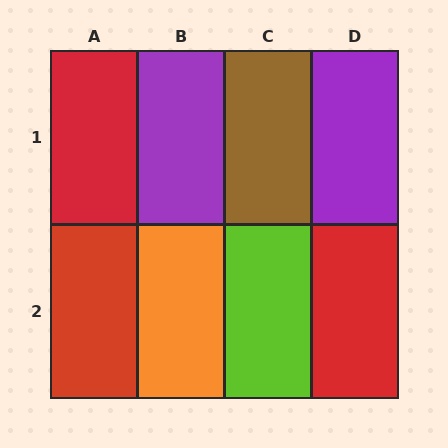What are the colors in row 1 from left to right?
Red, purple, brown, purple.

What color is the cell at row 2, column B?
Orange.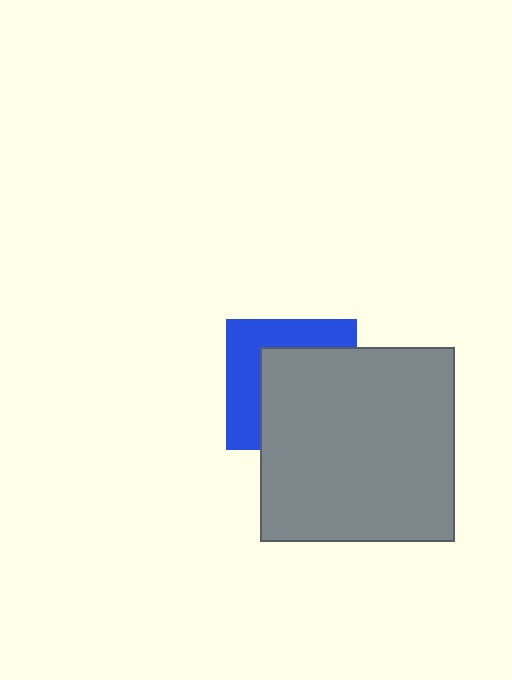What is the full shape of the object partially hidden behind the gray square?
The partially hidden object is a blue square.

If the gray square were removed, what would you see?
You would see the complete blue square.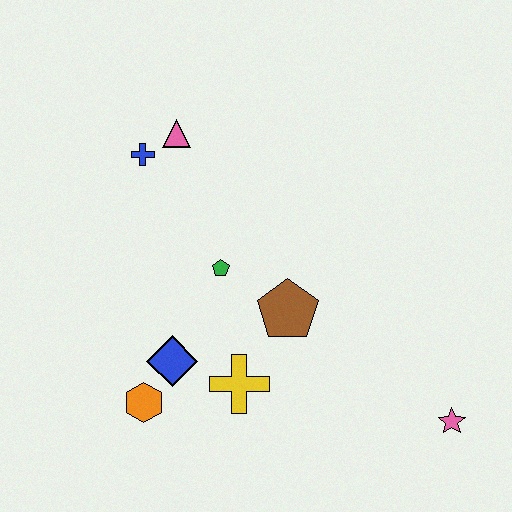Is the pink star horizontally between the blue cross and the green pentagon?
No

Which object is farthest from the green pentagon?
The pink star is farthest from the green pentagon.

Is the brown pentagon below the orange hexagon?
No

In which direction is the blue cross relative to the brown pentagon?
The blue cross is above the brown pentagon.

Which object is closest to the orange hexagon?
The blue diamond is closest to the orange hexagon.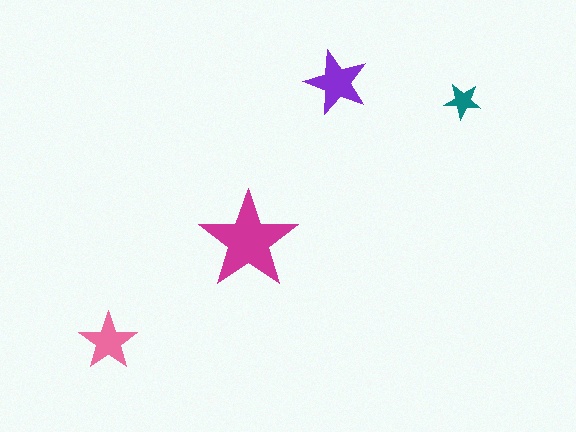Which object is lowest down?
The pink star is bottommost.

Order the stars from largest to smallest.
the magenta one, the purple one, the pink one, the teal one.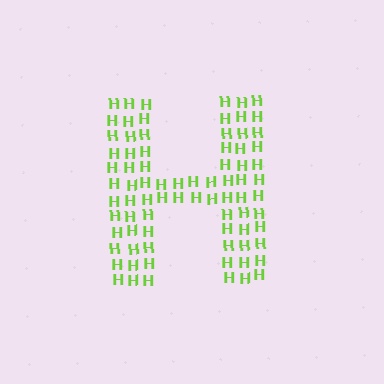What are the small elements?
The small elements are letter H's.